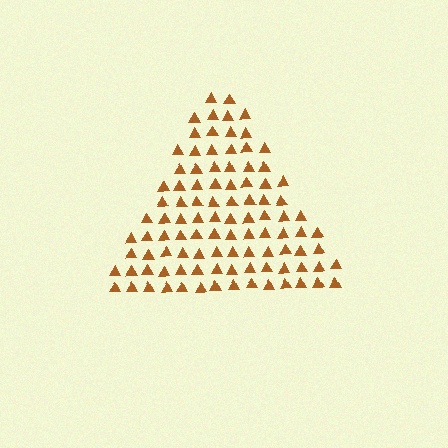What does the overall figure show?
The overall figure shows a triangle.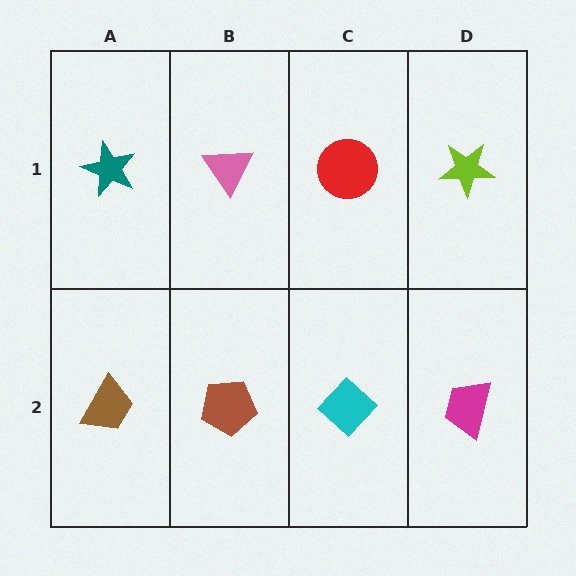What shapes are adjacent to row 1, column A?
A brown trapezoid (row 2, column A), a pink triangle (row 1, column B).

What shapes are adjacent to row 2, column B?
A pink triangle (row 1, column B), a brown trapezoid (row 2, column A), a cyan diamond (row 2, column C).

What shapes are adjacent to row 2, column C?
A red circle (row 1, column C), a brown pentagon (row 2, column B), a magenta trapezoid (row 2, column D).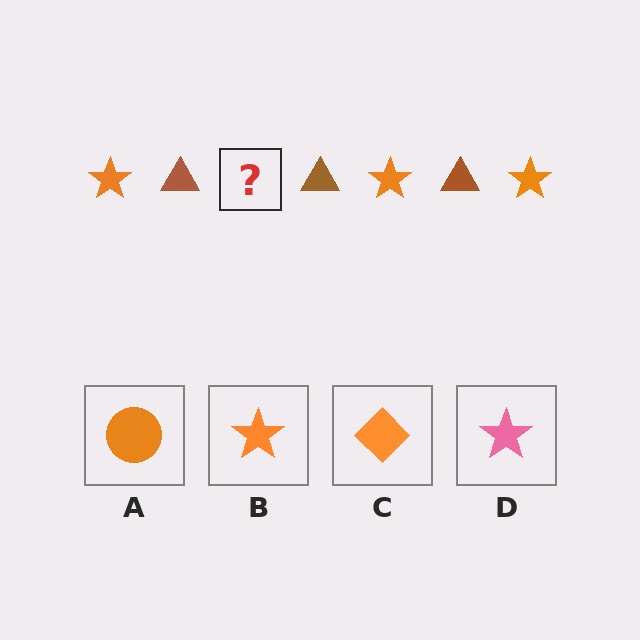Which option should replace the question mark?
Option B.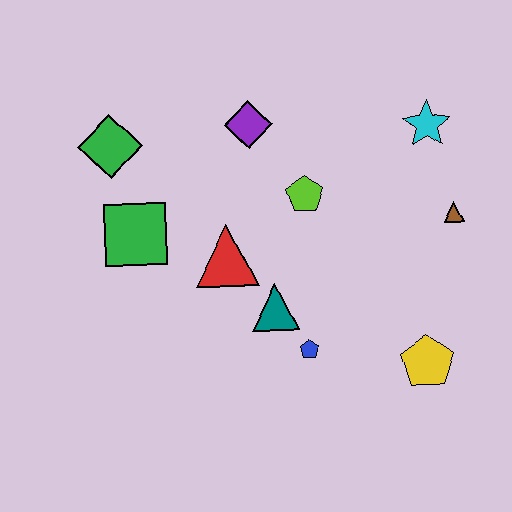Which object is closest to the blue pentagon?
The teal triangle is closest to the blue pentagon.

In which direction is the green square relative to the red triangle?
The green square is to the left of the red triangle.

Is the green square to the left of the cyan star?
Yes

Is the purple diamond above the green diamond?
Yes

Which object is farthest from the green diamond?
The yellow pentagon is farthest from the green diamond.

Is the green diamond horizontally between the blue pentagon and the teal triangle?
No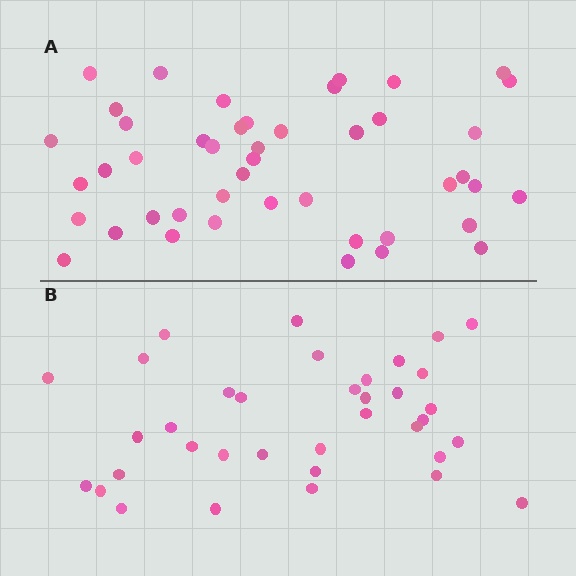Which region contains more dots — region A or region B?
Region A (the top region) has more dots.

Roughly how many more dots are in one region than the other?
Region A has roughly 8 or so more dots than region B.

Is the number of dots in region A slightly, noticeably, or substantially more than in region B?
Region A has noticeably more, but not dramatically so. The ratio is roughly 1.2 to 1.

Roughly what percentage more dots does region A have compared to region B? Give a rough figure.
About 25% more.